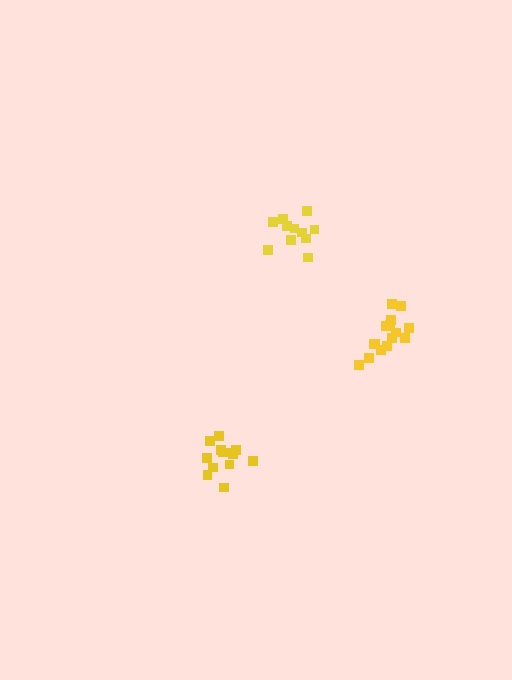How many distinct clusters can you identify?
There are 3 distinct clusters.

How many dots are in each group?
Group 1: 12 dots, Group 2: 13 dots, Group 3: 15 dots (40 total).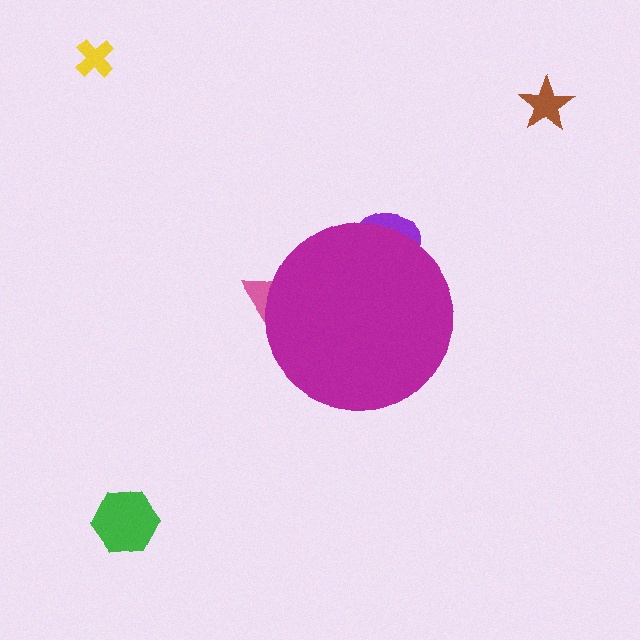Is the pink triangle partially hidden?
Yes, the pink triangle is partially hidden behind the magenta circle.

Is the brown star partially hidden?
No, the brown star is fully visible.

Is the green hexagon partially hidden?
No, the green hexagon is fully visible.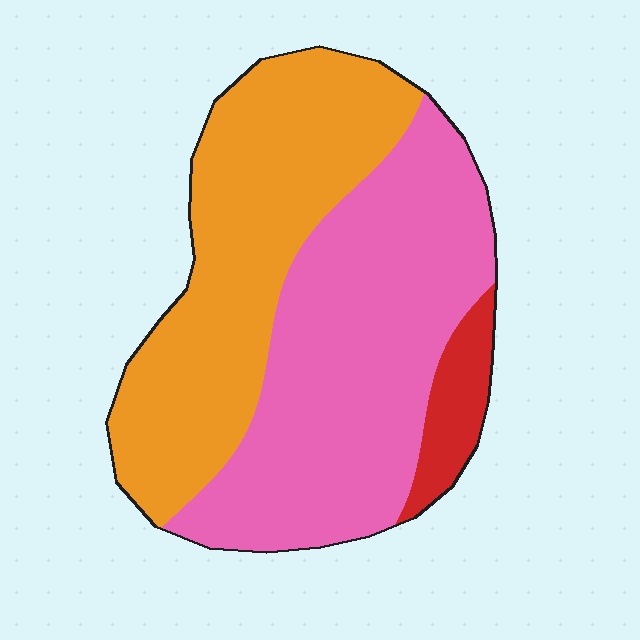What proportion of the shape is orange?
Orange covers roughly 45% of the shape.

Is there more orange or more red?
Orange.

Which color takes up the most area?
Pink, at roughly 50%.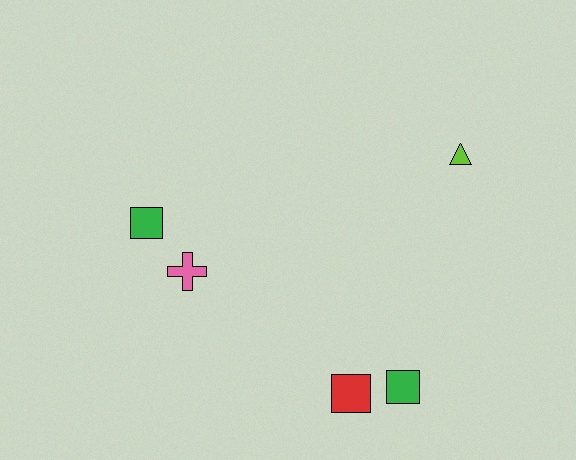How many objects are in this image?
There are 5 objects.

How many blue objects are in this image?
There are no blue objects.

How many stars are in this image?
There are no stars.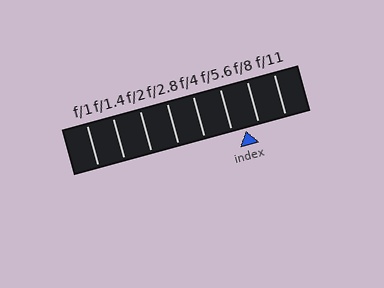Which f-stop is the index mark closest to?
The index mark is closest to f/5.6.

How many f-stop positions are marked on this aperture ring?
There are 8 f-stop positions marked.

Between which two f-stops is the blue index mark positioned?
The index mark is between f/5.6 and f/8.